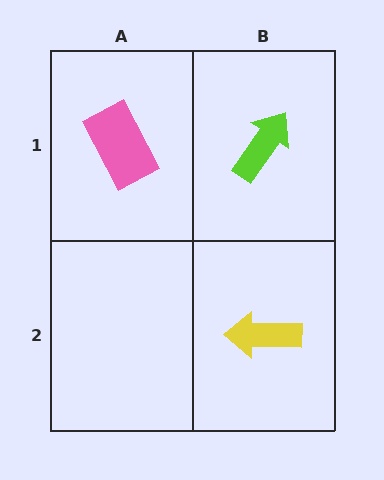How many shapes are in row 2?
1 shape.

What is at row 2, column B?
A yellow arrow.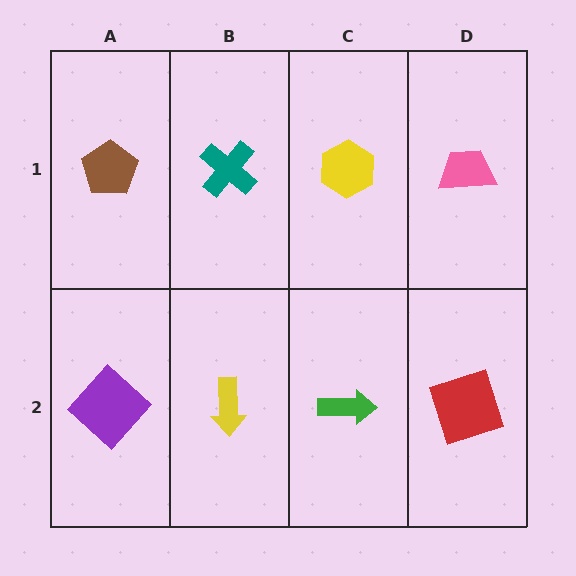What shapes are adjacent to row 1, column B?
A yellow arrow (row 2, column B), a brown pentagon (row 1, column A), a yellow hexagon (row 1, column C).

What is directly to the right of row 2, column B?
A green arrow.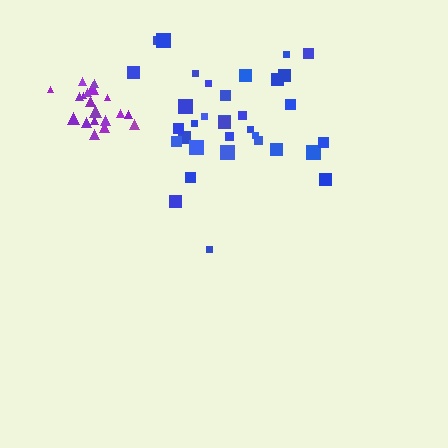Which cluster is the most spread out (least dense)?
Blue.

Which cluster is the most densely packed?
Purple.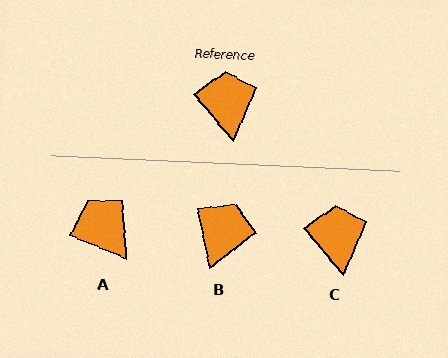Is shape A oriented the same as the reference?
No, it is off by about 28 degrees.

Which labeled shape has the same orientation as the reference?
C.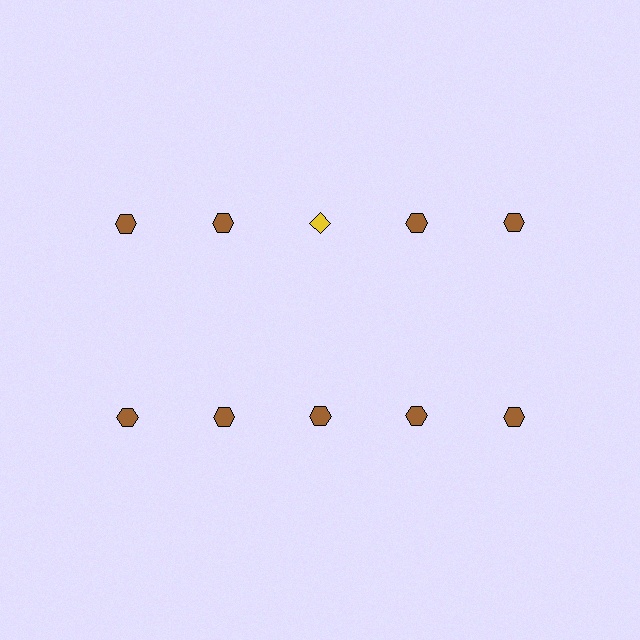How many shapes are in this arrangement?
There are 10 shapes arranged in a grid pattern.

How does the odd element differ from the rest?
It differs in both color (yellow instead of brown) and shape (diamond instead of hexagon).